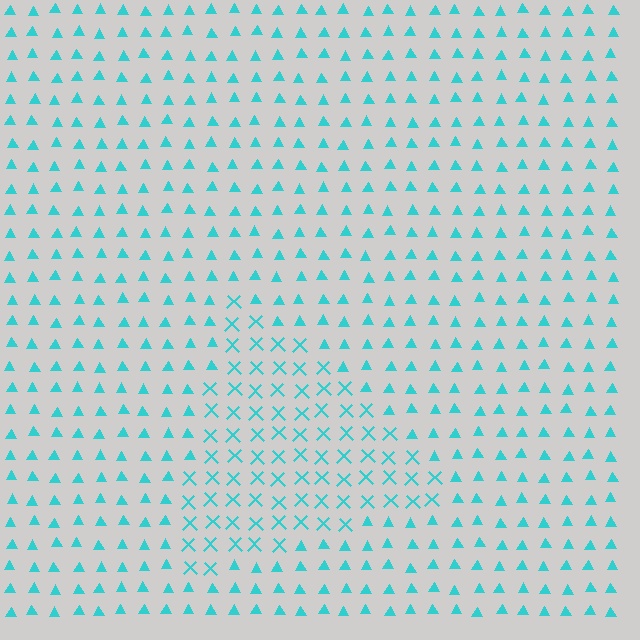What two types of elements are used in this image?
The image uses X marks inside the triangle region and triangles outside it.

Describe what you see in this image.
The image is filled with small cyan elements arranged in a uniform grid. A triangle-shaped region contains X marks, while the surrounding area contains triangles. The boundary is defined purely by the change in element shape.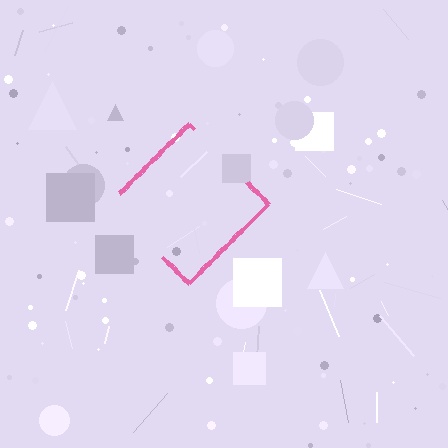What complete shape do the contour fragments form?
The contour fragments form a diamond.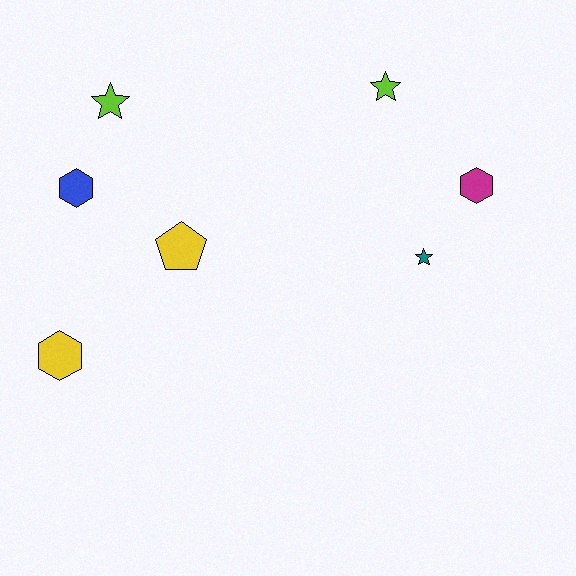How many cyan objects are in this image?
There are no cyan objects.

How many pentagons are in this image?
There is 1 pentagon.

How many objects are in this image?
There are 7 objects.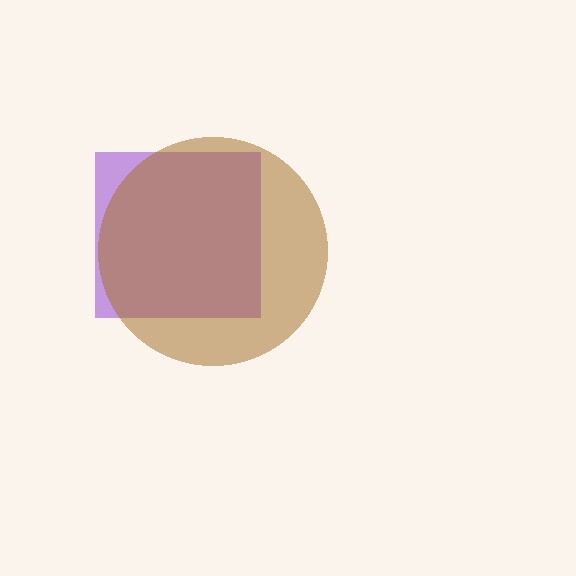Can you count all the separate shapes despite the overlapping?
Yes, there are 2 separate shapes.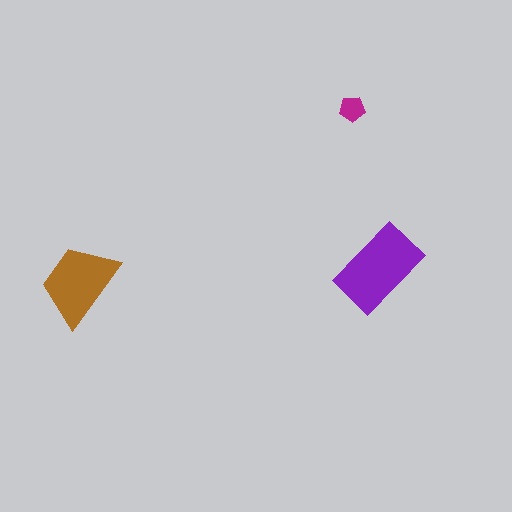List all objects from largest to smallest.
The purple rectangle, the brown trapezoid, the magenta pentagon.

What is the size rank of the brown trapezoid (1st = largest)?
2nd.